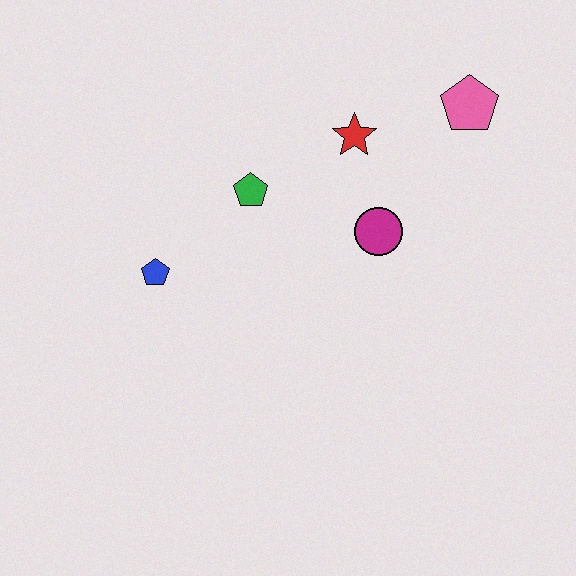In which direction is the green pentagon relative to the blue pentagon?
The green pentagon is to the right of the blue pentagon.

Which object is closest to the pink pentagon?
The red star is closest to the pink pentagon.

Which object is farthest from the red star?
The blue pentagon is farthest from the red star.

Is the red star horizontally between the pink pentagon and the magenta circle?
No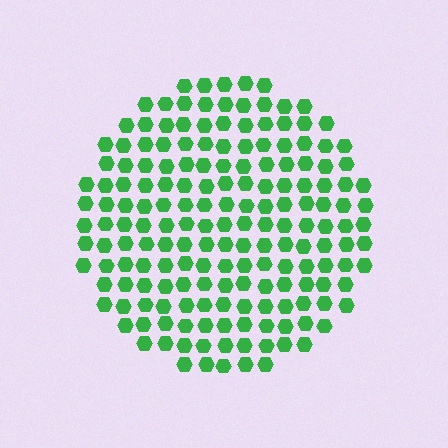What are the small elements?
The small elements are hexagons.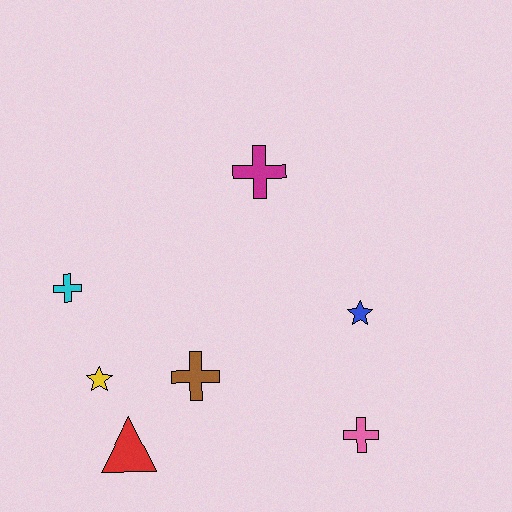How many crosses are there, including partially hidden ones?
There are 4 crosses.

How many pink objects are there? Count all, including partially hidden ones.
There is 1 pink object.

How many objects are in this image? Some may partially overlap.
There are 7 objects.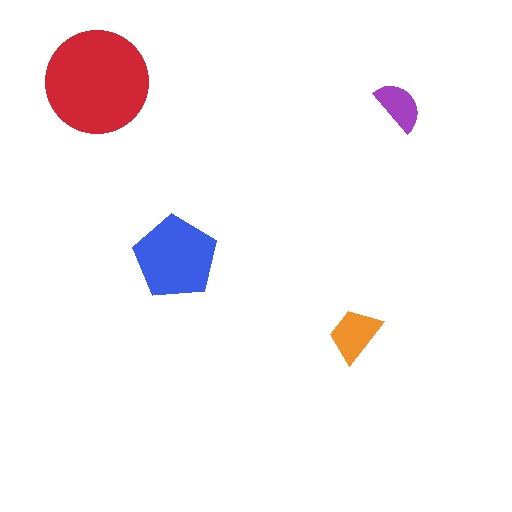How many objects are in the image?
There are 4 objects in the image.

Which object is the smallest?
The purple semicircle.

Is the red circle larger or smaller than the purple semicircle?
Larger.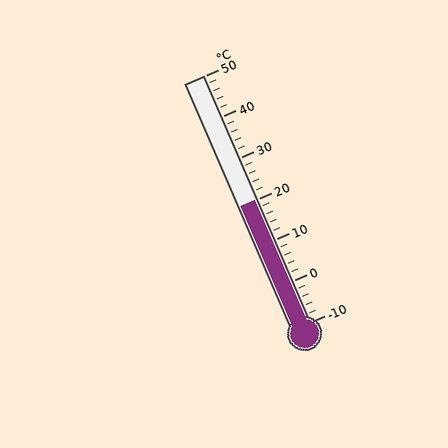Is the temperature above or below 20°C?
The temperature is at 20°C.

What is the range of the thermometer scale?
The thermometer scale ranges from -10°C to 50°C.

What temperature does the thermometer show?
The thermometer shows approximately 20°C.